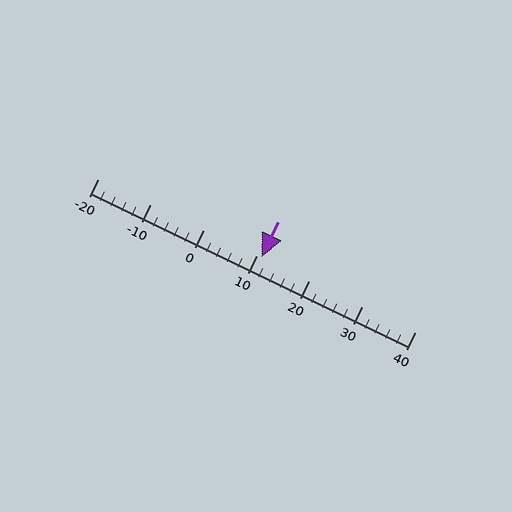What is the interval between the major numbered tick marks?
The major tick marks are spaced 10 units apart.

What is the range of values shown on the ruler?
The ruler shows values from -20 to 40.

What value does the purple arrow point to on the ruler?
The purple arrow points to approximately 11.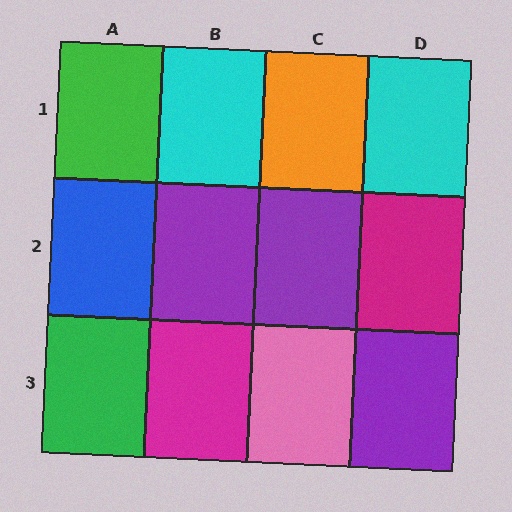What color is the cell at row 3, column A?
Green.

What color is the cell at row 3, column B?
Magenta.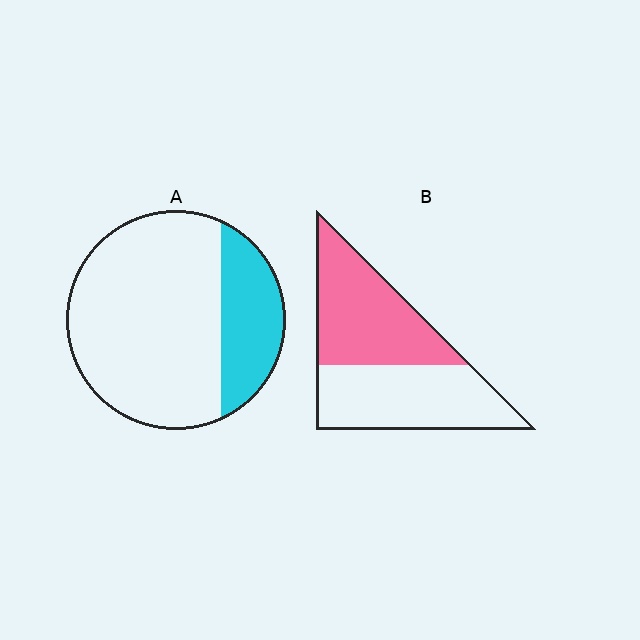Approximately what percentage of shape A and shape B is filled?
A is approximately 25% and B is approximately 50%.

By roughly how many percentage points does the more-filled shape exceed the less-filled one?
By roughly 25 percentage points (B over A).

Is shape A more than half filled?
No.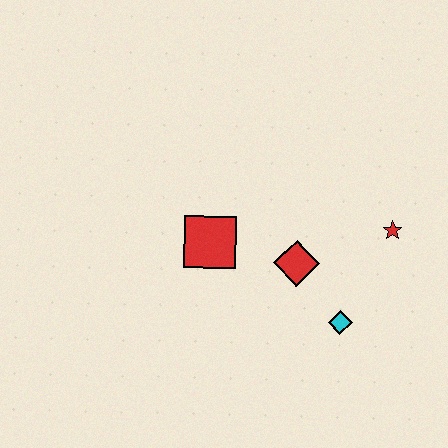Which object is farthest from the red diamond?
The red star is farthest from the red diamond.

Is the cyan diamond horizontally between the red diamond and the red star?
Yes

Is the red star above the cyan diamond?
Yes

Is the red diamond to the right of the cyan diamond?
No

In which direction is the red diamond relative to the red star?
The red diamond is to the left of the red star.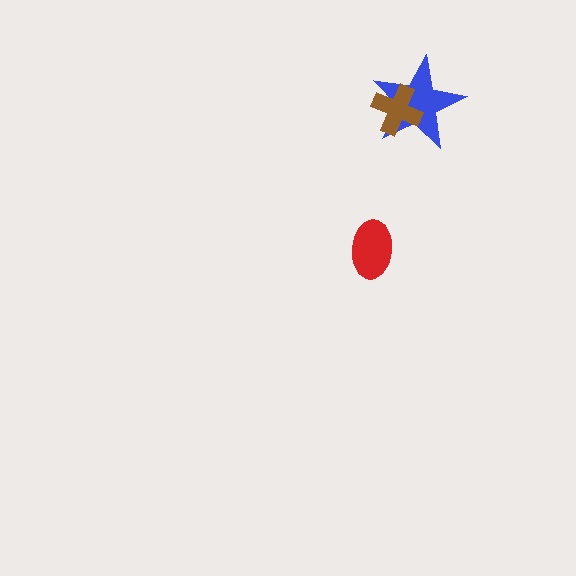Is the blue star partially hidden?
Yes, it is partially covered by another shape.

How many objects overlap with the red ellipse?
0 objects overlap with the red ellipse.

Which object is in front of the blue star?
The brown cross is in front of the blue star.